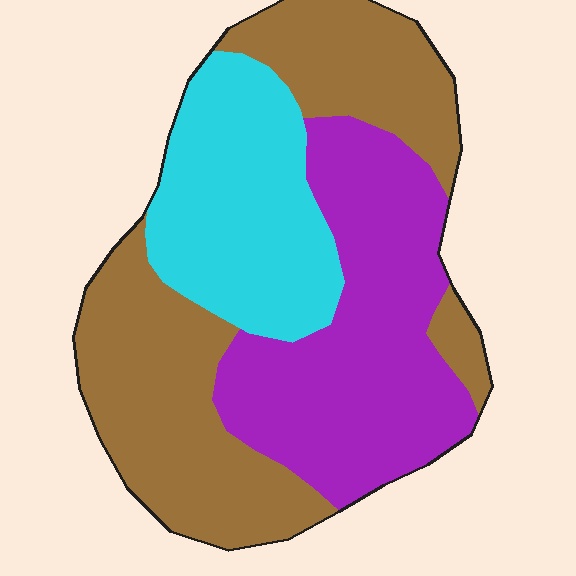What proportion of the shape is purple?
Purple covers around 35% of the shape.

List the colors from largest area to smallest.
From largest to smallest: brown, purple, cyan.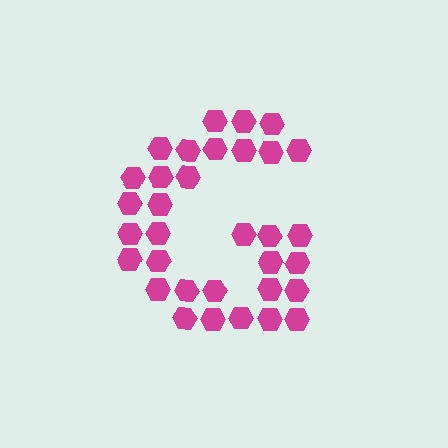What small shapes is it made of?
It is made of small hexagons.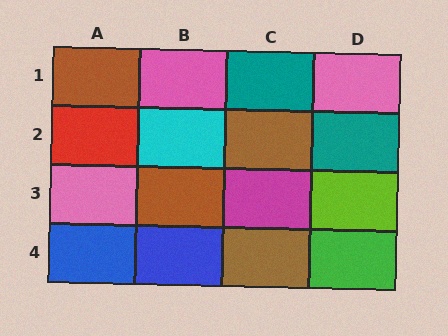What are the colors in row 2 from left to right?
Red, cyan, brown, teal.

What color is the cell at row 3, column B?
Brown.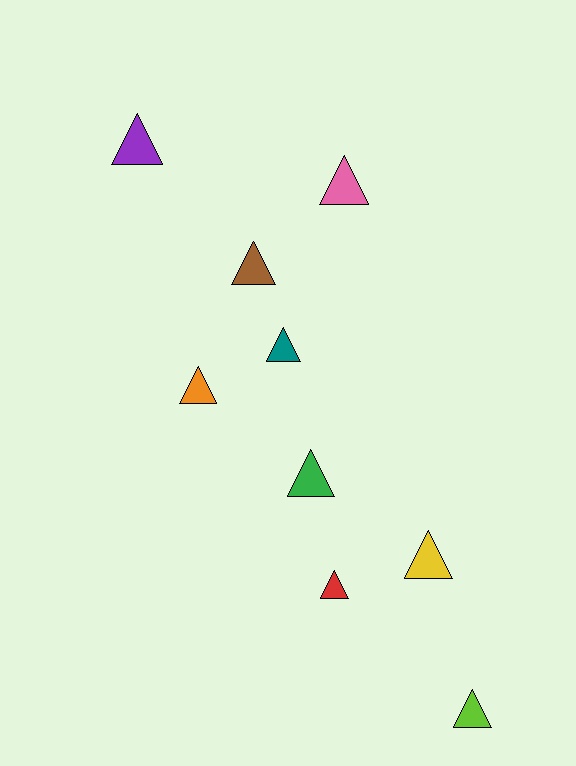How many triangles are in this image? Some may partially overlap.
There are 9 triangles.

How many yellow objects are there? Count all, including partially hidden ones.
There is 1 yellow object.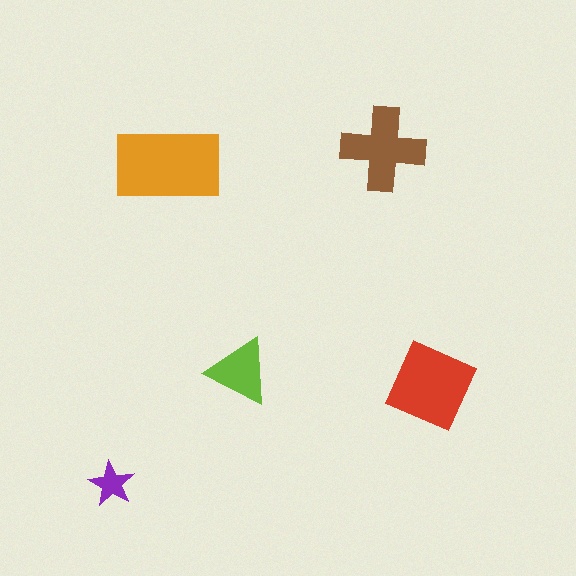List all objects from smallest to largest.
The purple star, the lime triangle, the brown cross, the red diamond, the orange rectangle.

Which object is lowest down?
The purple star is bottommost.